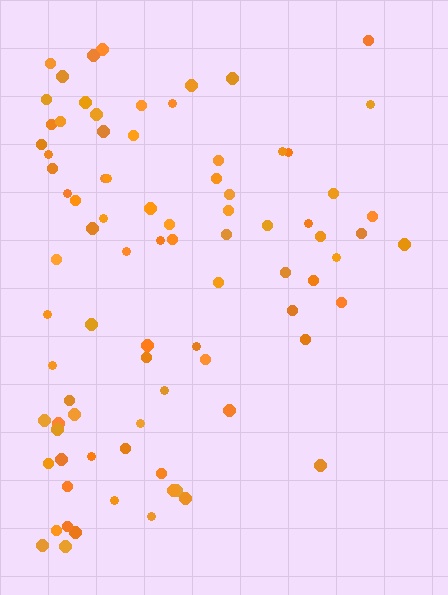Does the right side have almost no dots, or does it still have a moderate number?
Still a moderate number, just noticeably fewer than the left.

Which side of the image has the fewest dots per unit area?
The right.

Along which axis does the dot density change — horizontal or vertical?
Horizontal.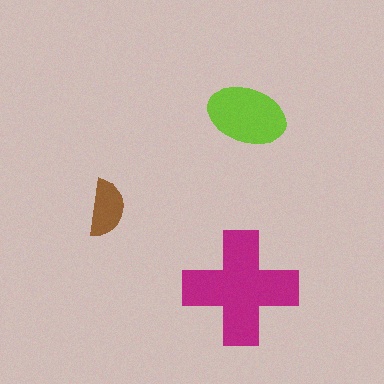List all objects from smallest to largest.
The brown semicircle, the lime ellipse, the magenta cross.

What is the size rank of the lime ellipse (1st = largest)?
2nd.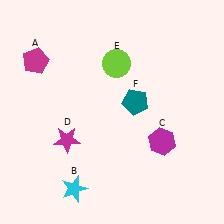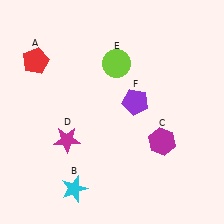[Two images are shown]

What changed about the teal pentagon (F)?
In Image 1, F is teal. In Image 2, it changed to purple.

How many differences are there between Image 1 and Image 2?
There are 2 differences between the two images.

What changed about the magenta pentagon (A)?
In Image 1, A is magenta. In Image 2, it changed to red.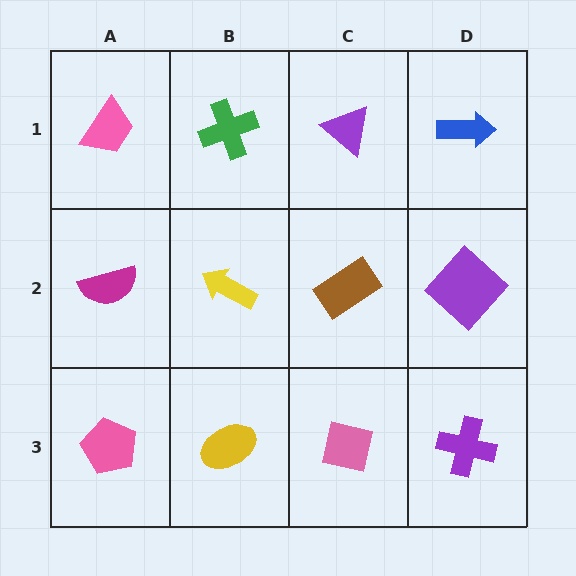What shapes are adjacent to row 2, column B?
A green cross (row 1, column B), a yellow ellipse (row 3, column B), a magenta semicircle (row 2, column A), a brown rectangle (row 2, column C).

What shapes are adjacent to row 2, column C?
A purple triangle (row 1, column C), a pink square (row 3, column C), a yellow arrow (row 2, column B), a purple diamond (row 2, column D).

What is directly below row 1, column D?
A purple diamond.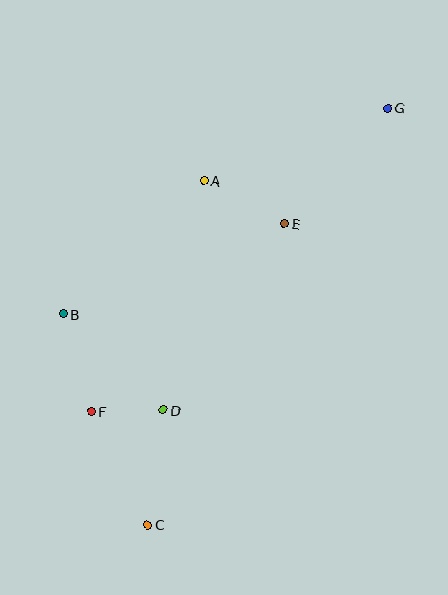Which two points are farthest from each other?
Points C and G are farthest from each other.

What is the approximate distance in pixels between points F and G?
The distance between F and G is approximately 424 pixels.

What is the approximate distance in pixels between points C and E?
The distance between C and E is approximately 331 pixels.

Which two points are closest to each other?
Points D and F are closest to each other.